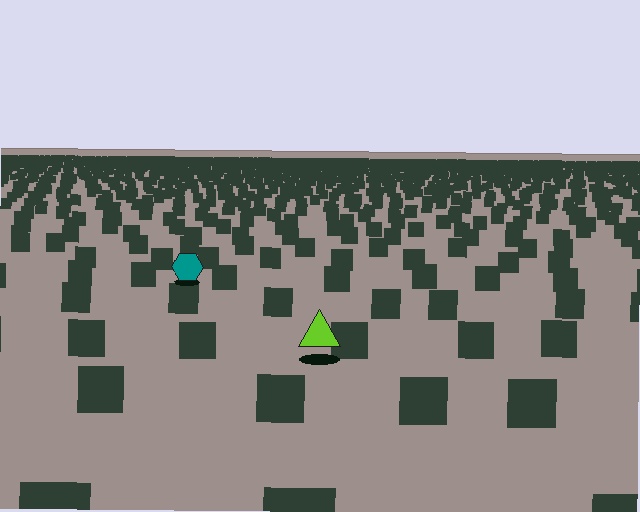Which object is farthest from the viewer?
The teal hexagon is farthest from the viewer. It appears smaller and the ground texture around it is denser.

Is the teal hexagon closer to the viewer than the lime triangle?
No. The lime triangle is closer — you can tell from the texture gradient: the ground texture is coarser near it.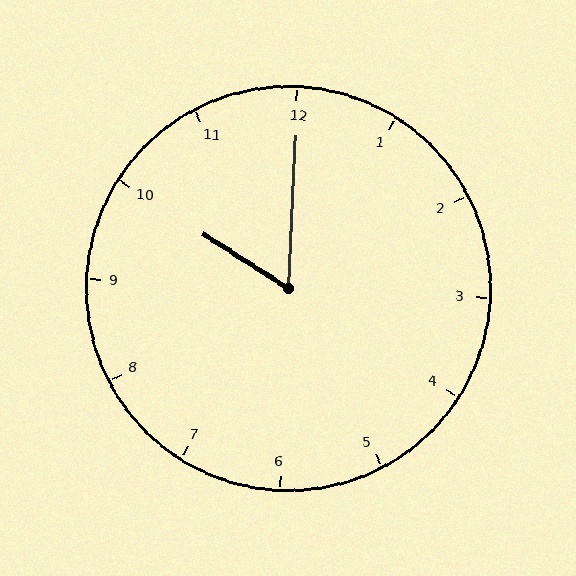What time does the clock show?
10:00.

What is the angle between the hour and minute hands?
Approximately 60 degrees.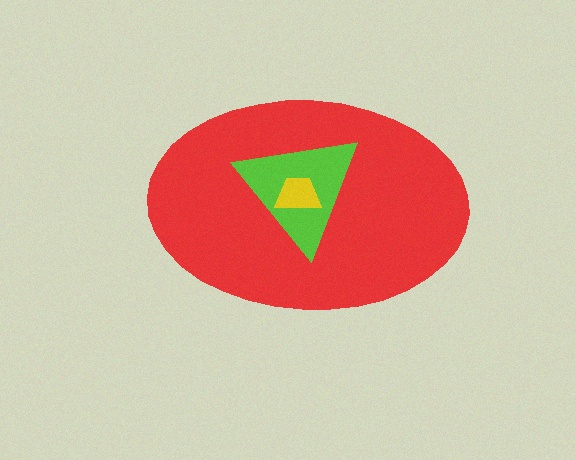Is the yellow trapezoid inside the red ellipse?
Yes.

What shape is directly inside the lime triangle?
The yellow trapezoid.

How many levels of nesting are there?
3.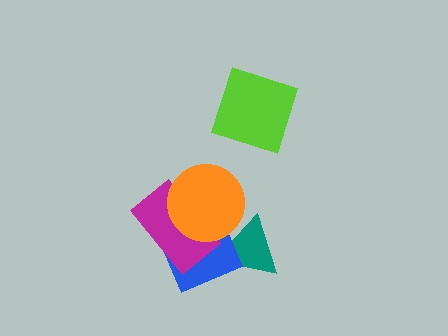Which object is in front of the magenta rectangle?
The orange circle is in front of the magenta rectangle.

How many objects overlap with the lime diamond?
0 objects overlap with the lime diamond.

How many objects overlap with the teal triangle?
2 objects overlap with the teal triangle.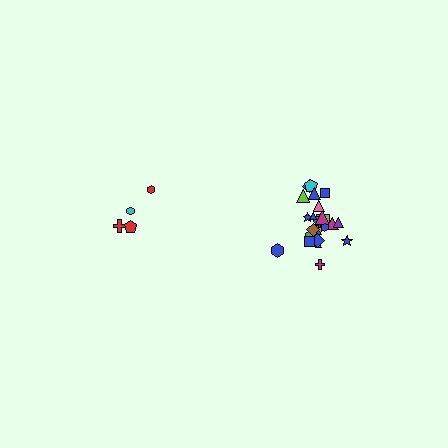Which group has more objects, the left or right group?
The right group.